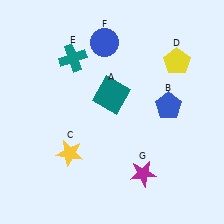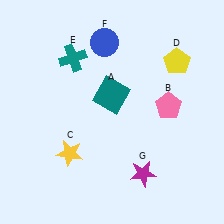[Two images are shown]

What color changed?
The pentagon (B) changed from blue in Image 1 to pink in Image 2.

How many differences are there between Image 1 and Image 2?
There is 1 difference between the two images.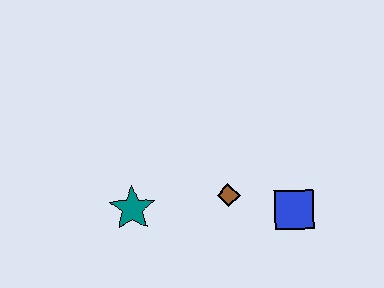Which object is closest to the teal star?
The brown diamond is closest to the teal star.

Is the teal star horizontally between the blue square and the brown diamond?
No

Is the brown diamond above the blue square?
Yes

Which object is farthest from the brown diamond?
The teal star is farthest from the brown diamond.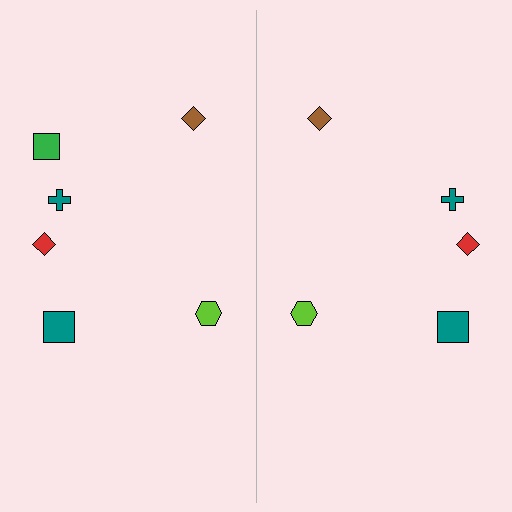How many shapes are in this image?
There are 11 shapes in this image.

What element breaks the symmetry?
A green square is missing from the right side.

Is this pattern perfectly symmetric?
No, the pattern is not perfectly symmetric. A green square is missing from the right side.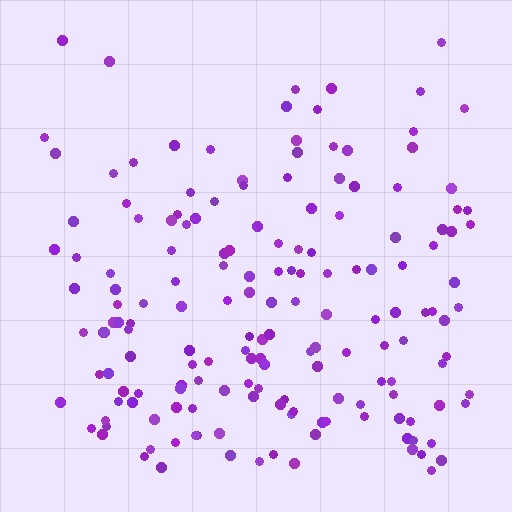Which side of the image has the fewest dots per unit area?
The top.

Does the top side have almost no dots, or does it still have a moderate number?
Still a moderate number, just noticeably fewer than the bottom.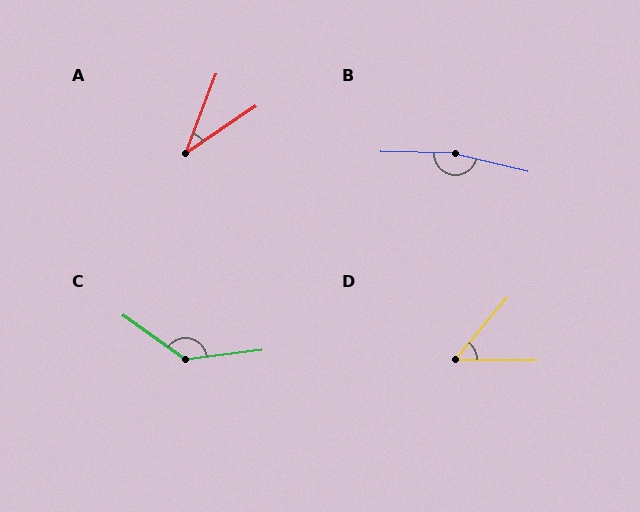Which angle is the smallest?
A, at approximately 35 degrees.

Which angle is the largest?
B, at approximately 168 degrees.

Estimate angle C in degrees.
Approximately 138 degrees.